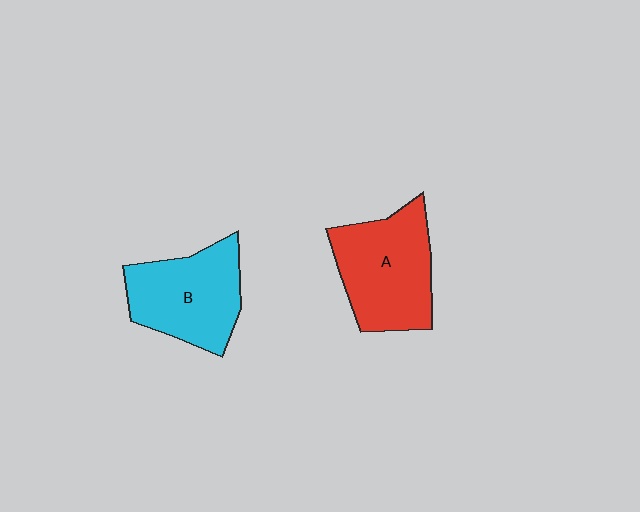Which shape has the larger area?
Shape A (red).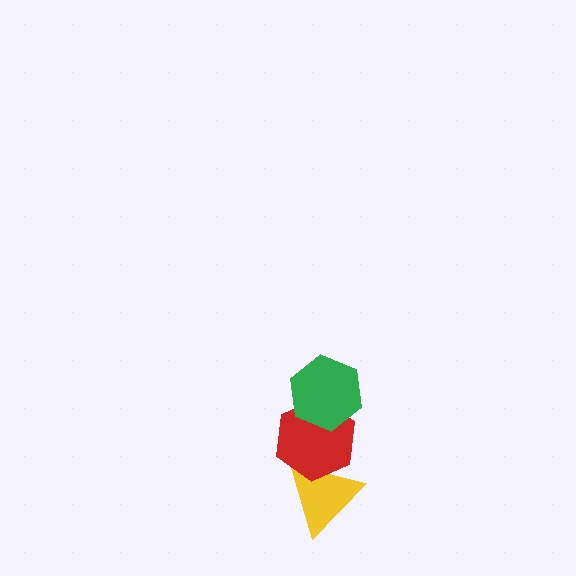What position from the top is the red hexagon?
The red hexagon is 2nd from the top.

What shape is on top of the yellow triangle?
The red hexagon is on top of the yellow triangle.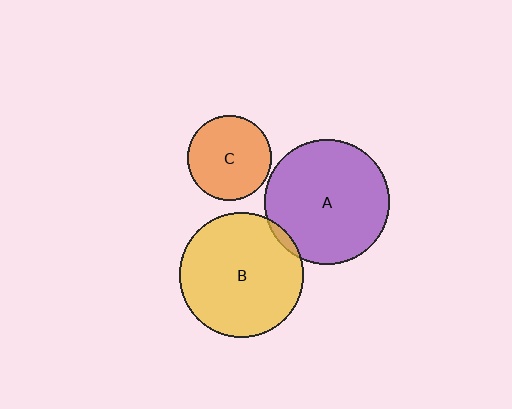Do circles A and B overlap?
Yes.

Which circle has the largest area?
Circle A (purple).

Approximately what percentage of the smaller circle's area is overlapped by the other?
Approximately 5%.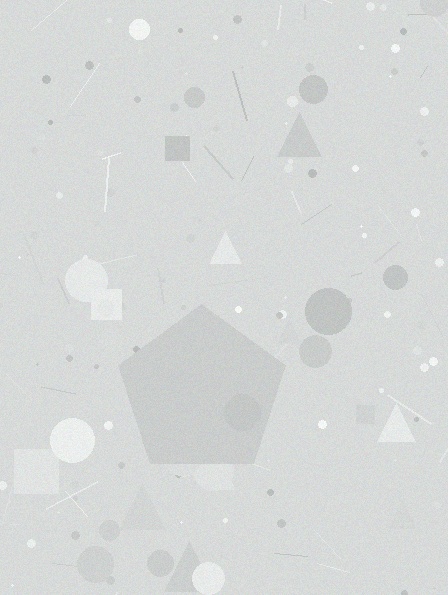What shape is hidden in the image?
A pentagon is hidden in the image.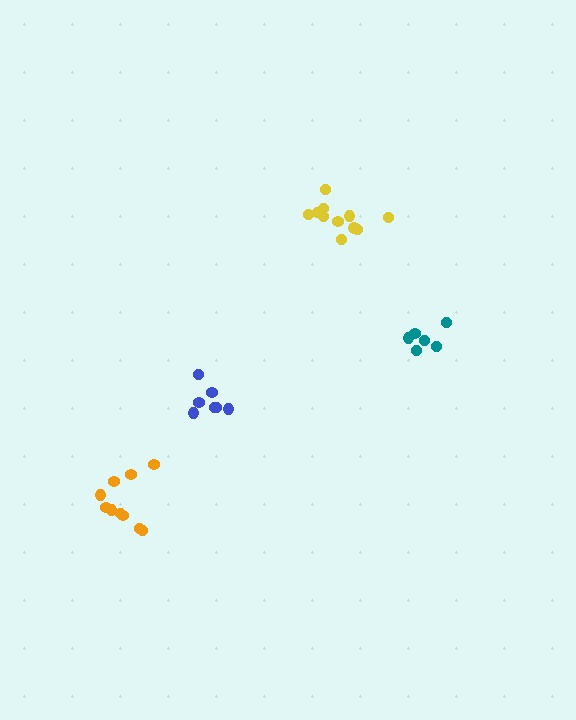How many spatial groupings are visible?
There are 4 spatial groupings.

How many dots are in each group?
Group 1: 11 dots, Group 2: 6 dots, Group 3: 10 dots, Group 4: 7 dots (34 total).